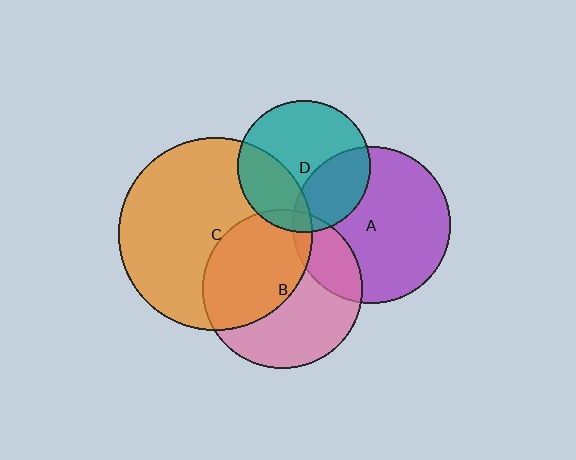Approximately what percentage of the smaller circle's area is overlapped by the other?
Approximately 10%.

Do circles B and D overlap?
Yes.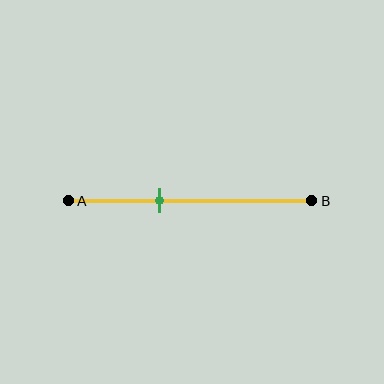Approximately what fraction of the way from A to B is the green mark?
The green mark is approximately 35% of the way from A to B.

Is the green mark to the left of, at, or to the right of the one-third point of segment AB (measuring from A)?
The green mark is to the right of the one-third point of segment AB.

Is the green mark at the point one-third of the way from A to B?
No, the mark is at about 35% from A, not at the 33% one-third point.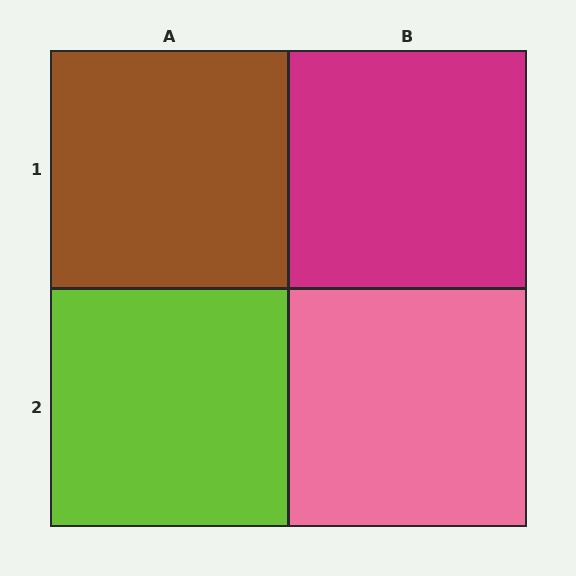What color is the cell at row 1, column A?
Brown.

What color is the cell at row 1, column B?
Magenta.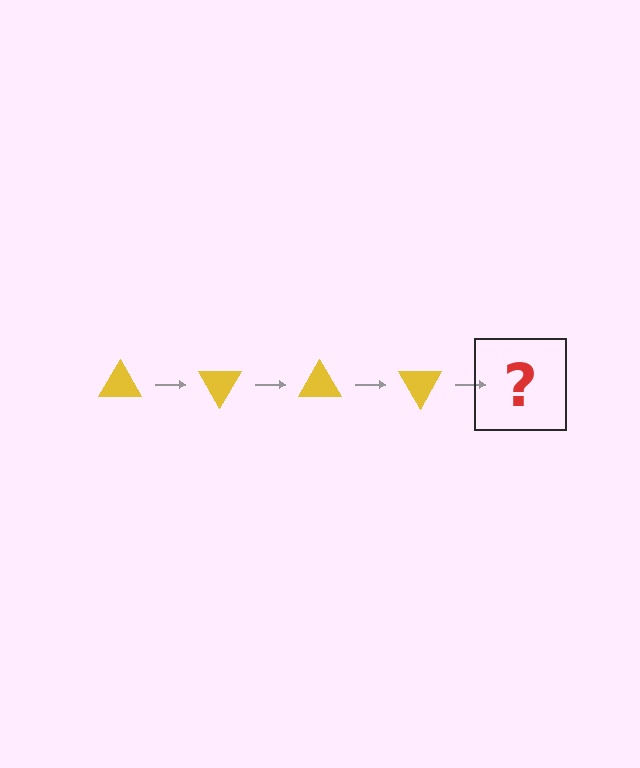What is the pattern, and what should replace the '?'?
The pattern is that the triangle rotates 60 degrees each step. The '?' should be a yellow triangle rotated 240 degrees.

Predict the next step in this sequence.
The next step is a yellow triangle rotated 240 degrees.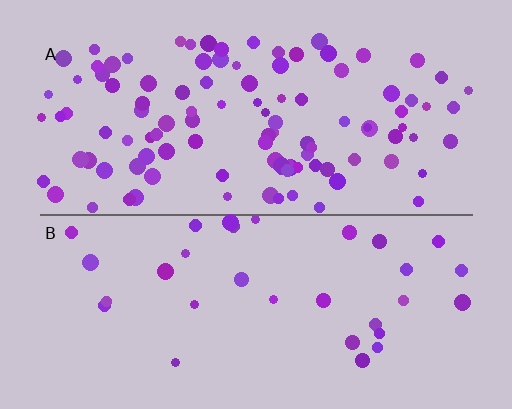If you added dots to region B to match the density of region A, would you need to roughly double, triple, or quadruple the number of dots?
Approximately triple.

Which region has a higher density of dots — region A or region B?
A (the top).